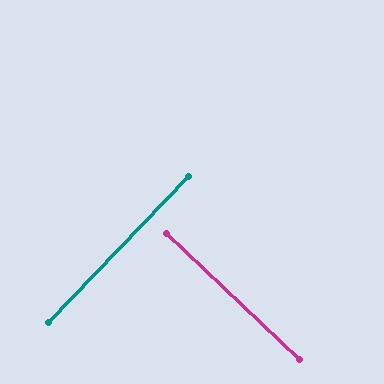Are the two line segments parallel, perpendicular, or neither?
Perpendicular — they meet at approximately 90°.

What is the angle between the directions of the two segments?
Approximately 90 degrees.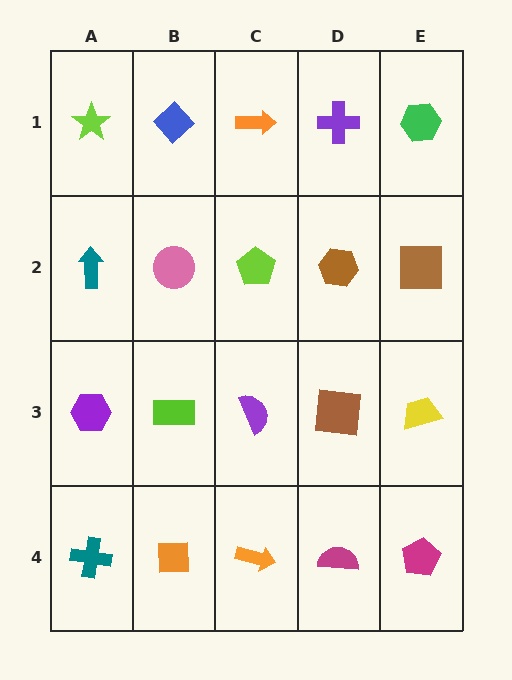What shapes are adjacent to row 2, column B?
A blue diamond (row 1, column B), a lime rectangle (row 3, column B), a teal arrow (row 2, column A), a lime pentagon (row 2, column C).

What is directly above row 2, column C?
An orange arrow.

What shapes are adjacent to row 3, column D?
A brown hexagon (row 2, column D), a magenta semicircle (row 4, column D), a purple semicircle (row 3, column C), a yellow trapezoid (row 3, column E).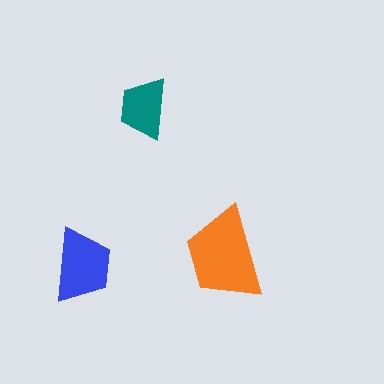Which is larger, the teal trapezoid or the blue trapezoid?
The blue one.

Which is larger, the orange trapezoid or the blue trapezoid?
The orange one.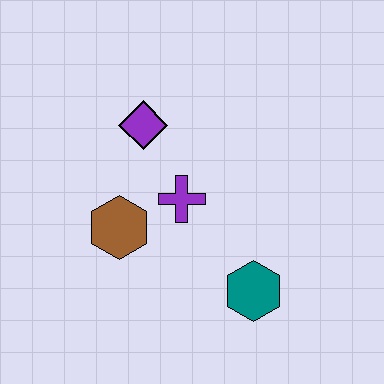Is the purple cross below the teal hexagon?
No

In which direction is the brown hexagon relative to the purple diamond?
The brown hexagon is below the purple diamond.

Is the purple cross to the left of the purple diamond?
No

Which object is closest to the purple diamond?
The purple cross is closest to the purple diamond.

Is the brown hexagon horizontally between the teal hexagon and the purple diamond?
No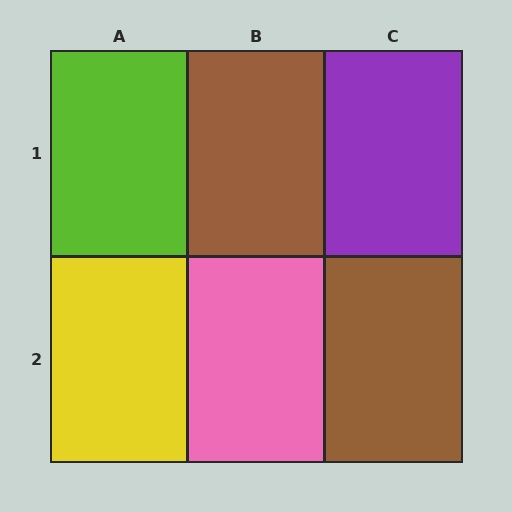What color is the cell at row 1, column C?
Purple.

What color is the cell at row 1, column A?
Lime.